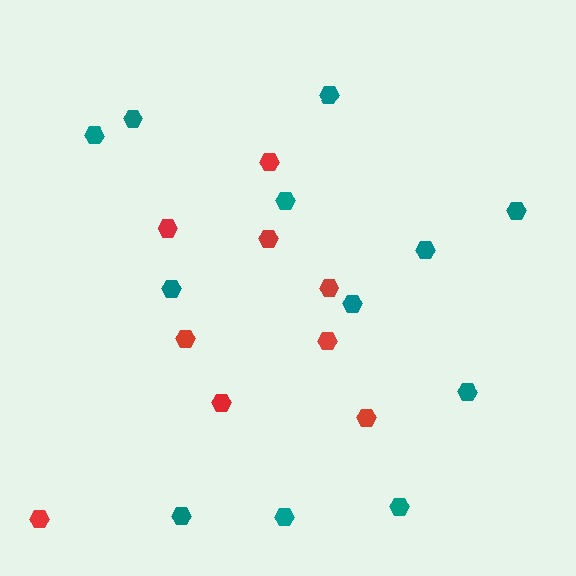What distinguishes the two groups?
There are 2 groups: one group of red hexagons (9) and one group of teal hexagons (12).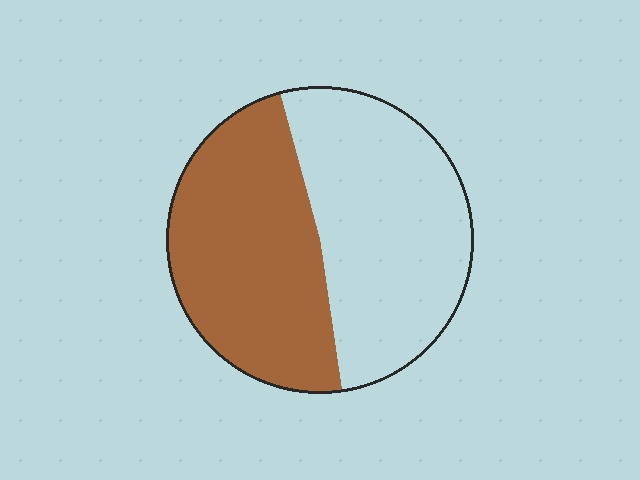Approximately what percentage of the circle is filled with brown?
Approximately 50%.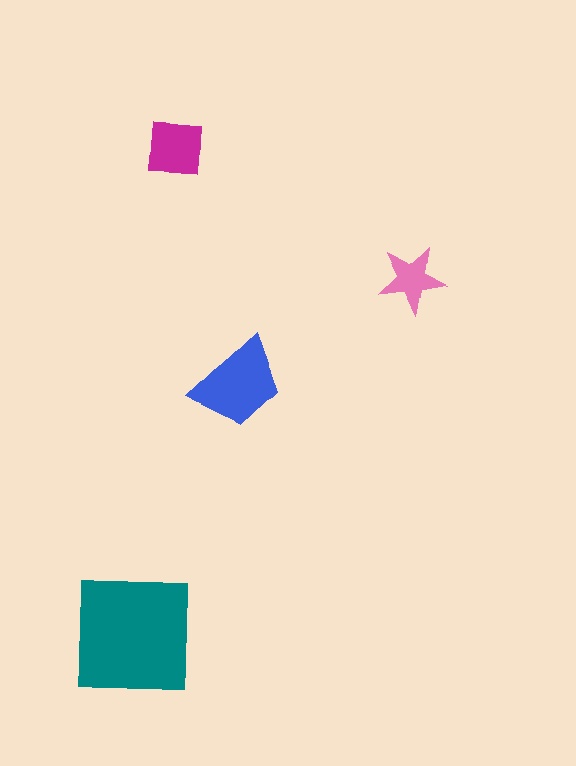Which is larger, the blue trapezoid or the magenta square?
The blue trapezoid.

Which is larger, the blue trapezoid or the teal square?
The teal square.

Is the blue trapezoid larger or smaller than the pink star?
Larger.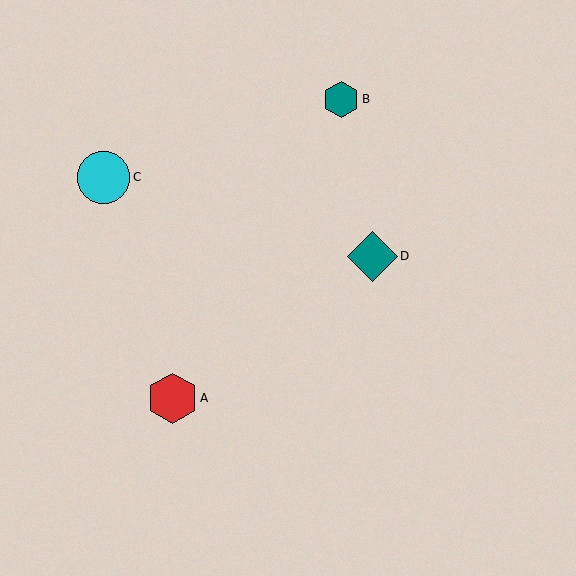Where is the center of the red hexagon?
The center of the red hexagon is at (172, 398).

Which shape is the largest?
The cyan circle (labeled C) is the largest.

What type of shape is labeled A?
Shape A is a red hexagon.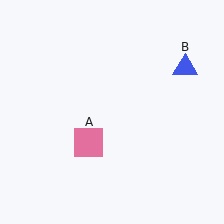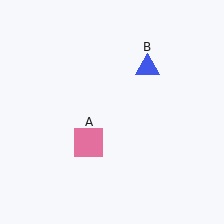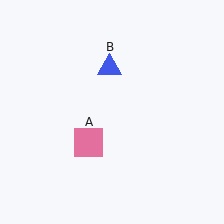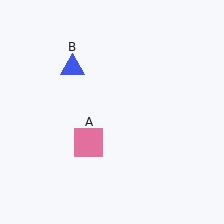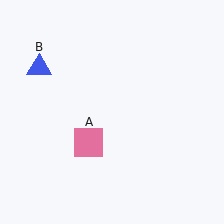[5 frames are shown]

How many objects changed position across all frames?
1 object changed position: blue triangle (object B).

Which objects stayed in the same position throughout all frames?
Pink square (object A) remained stationary.